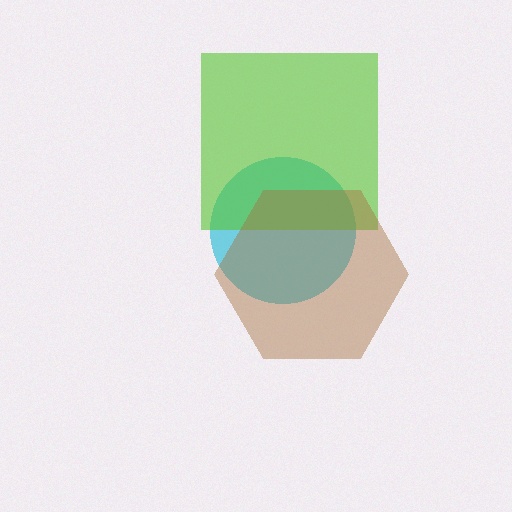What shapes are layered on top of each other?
The layered shapes are: a cyan circle, a lime square, a brown hexagon.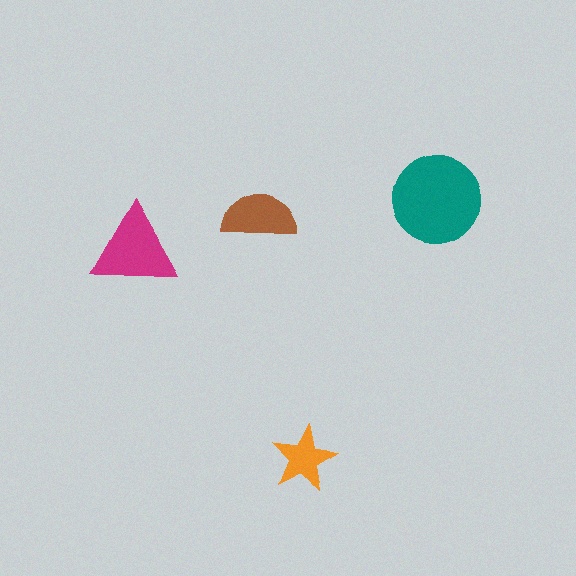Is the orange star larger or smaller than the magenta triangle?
Smaller.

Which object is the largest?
The teal circle.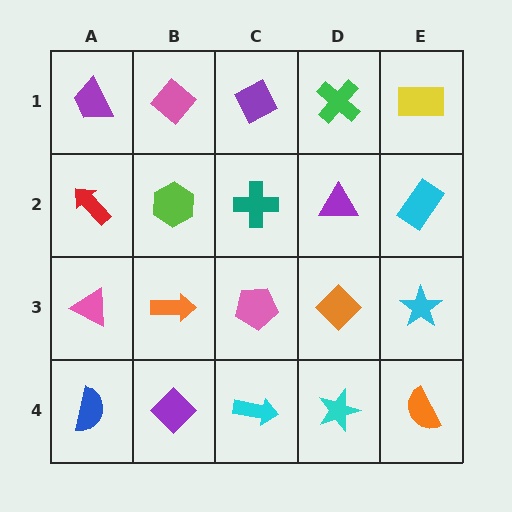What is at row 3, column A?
A pink triangle.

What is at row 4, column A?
A blue semicircle.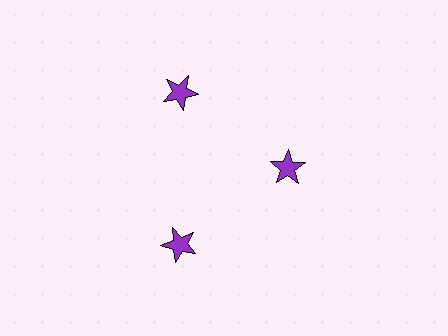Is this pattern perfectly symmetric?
No. The 3 purple stars are arranged in a ring, but one element near the 3 o'clock position is pulled inward toward the center, breaking the 3-fold rotational symmetry.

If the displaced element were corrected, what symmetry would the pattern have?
It would have 3-fold rotational symmetry — the pattern would map onto itself every 120 degrees.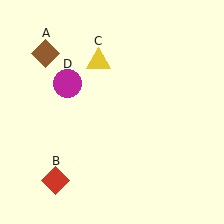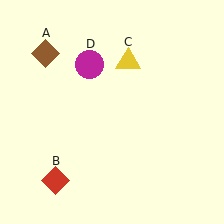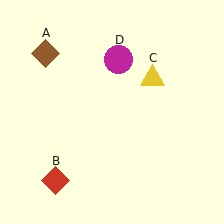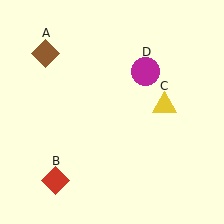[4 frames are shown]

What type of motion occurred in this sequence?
The yellow triangle (object C), magenta circle (object D) rotated clockwise around the center of the scene.